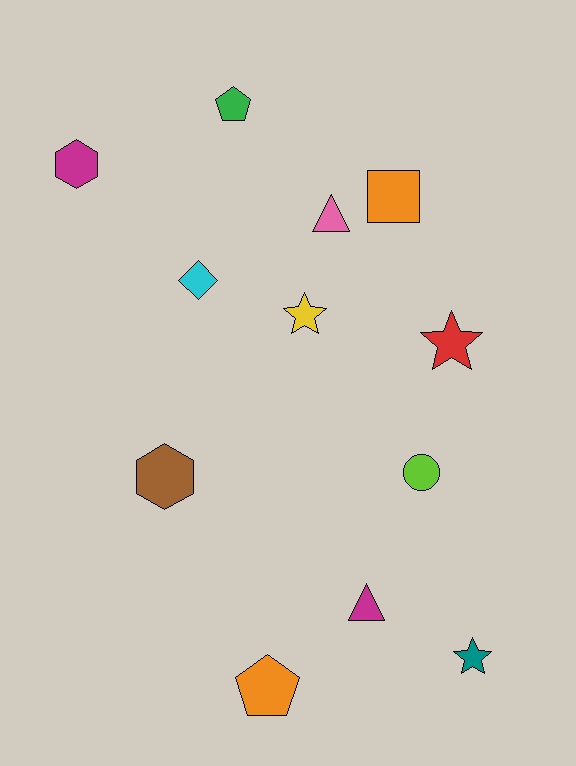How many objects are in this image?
There are 12 objects.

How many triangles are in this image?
There are 2 triangles.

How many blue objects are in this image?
There are no blue objects.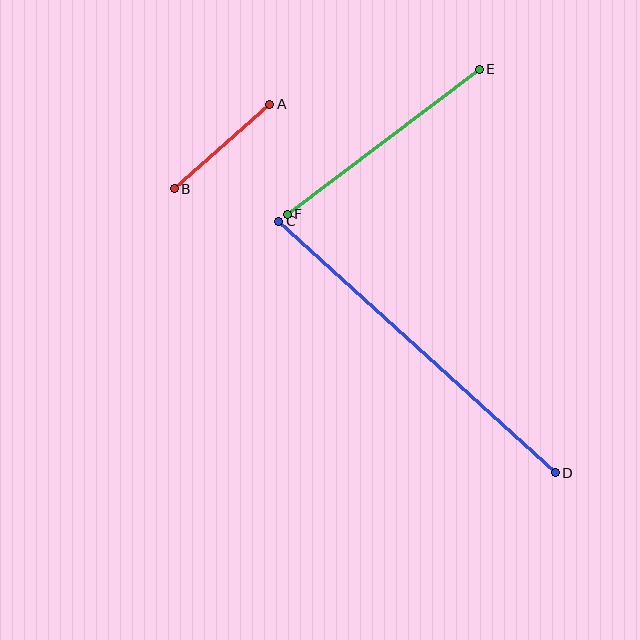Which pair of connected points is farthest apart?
Points C and D are farthest apart.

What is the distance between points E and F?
The distance is approximately 241 pixels.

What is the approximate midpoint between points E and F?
The midpoint is at approximately (383, 142) pixels.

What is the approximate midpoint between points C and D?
The midpoint is at approximately (417, 347) pixels.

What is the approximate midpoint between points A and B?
The midpoint is at approximately (222, 146) pixels.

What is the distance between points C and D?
The distance is approximately 374 pixels.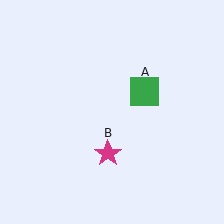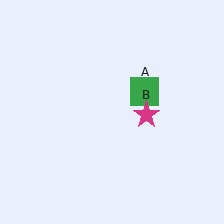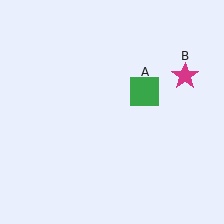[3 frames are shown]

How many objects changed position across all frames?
1 object changed position: magenta star (object B).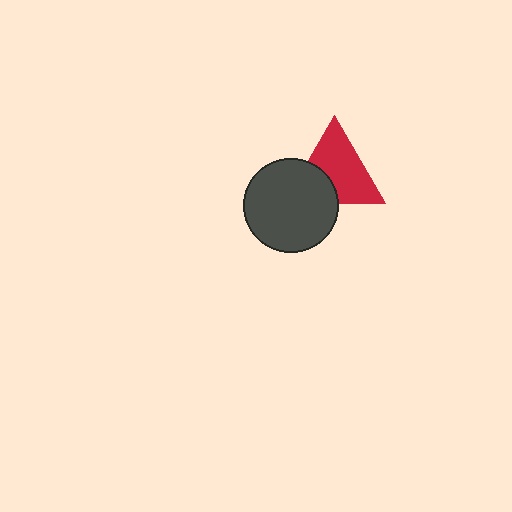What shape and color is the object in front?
The object in front is a dark gray circle.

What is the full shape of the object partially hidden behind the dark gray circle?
The partially hidden object is a red triangle.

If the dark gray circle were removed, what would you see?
You would see the complete red triangle.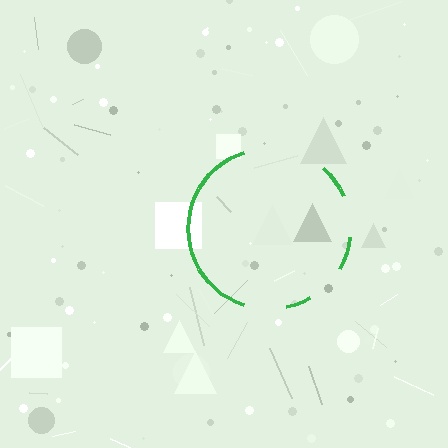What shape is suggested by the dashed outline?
The dashed outline suggests a circle.